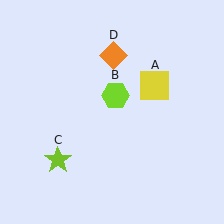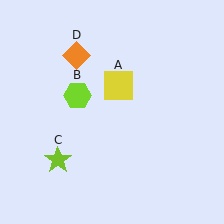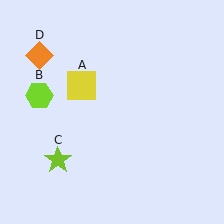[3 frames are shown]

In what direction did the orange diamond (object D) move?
The orange diamond (object D) moved left.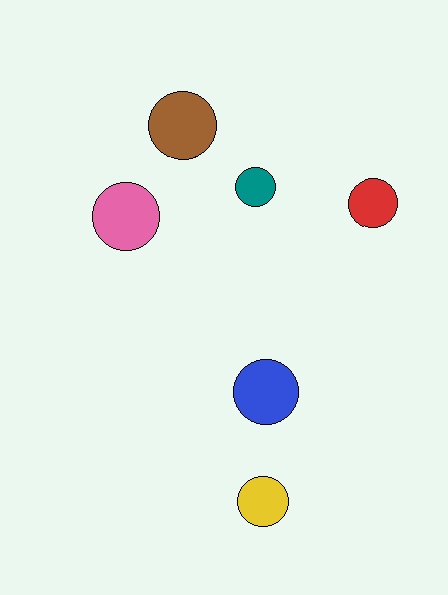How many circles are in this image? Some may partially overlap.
There are 6 circles.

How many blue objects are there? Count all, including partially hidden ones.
There is 1 blue object.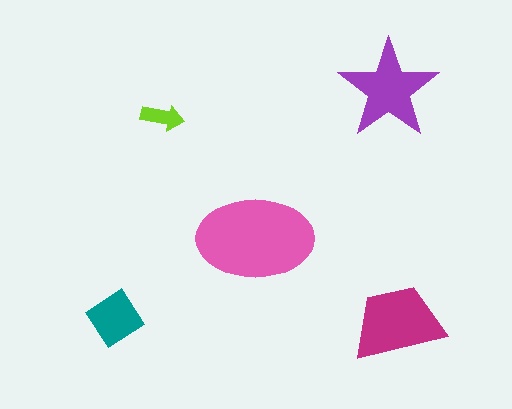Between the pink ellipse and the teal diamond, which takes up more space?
The pink ellipse.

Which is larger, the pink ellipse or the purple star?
The pink ellipse.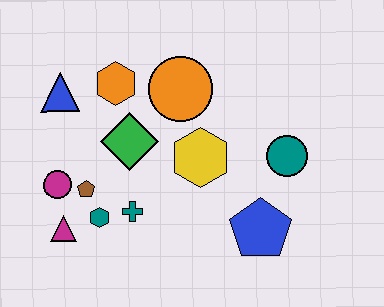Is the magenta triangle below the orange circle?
Yes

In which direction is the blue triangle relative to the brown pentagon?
The blue triangle is above the brown pentagon.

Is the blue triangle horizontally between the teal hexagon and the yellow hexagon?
No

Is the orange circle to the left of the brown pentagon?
No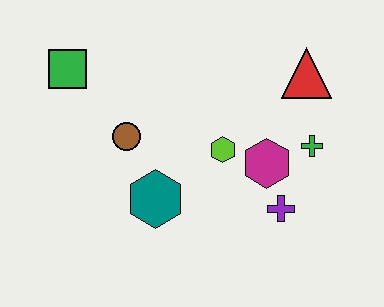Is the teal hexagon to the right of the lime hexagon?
No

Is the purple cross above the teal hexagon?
No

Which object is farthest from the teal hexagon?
The red triangle is farthest from the teal hexagon.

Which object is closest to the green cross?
The magenta hexagon is closest to the green cross.